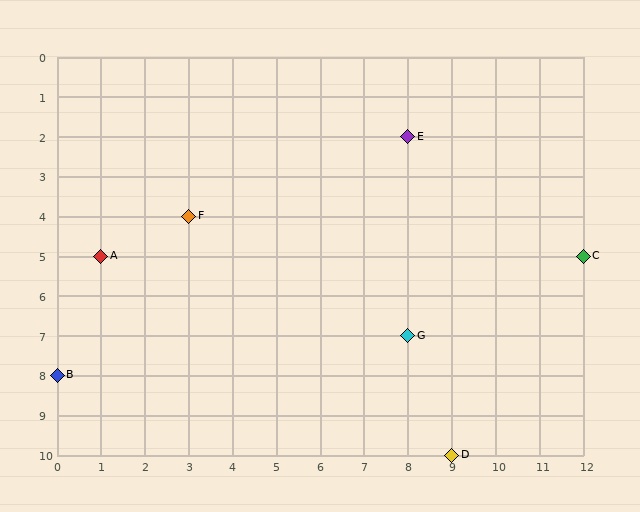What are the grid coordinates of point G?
Point G is at grid coordinates (8, 7).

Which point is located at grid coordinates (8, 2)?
Point E is at (8, 2).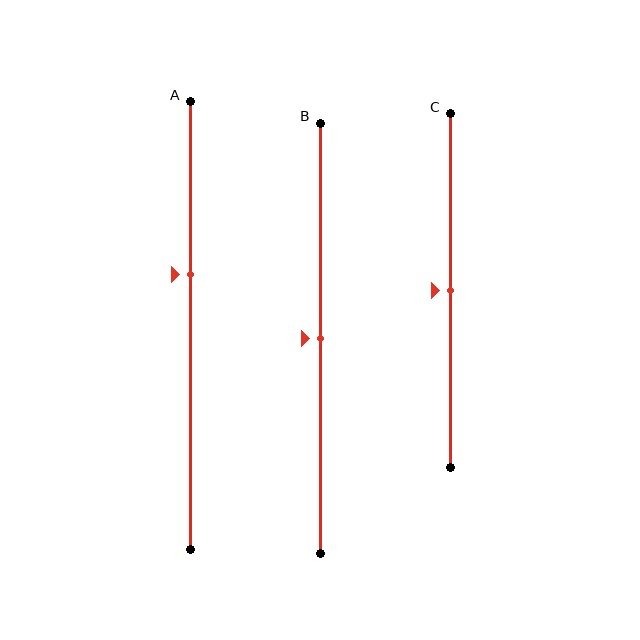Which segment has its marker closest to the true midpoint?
Segment B has its marker closest to the true midpoint.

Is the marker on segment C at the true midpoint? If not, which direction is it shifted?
Yes, the marker on segment C is at the true midpoint.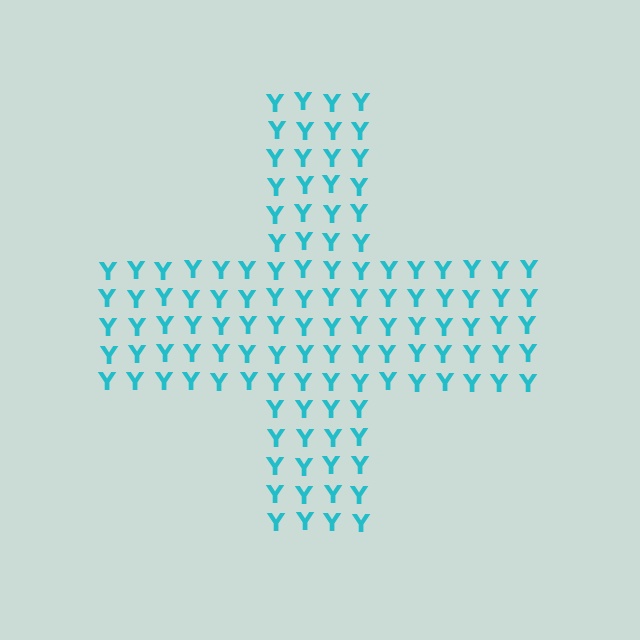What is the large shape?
The large shape is a cross.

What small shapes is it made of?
It is made of small letter Y's.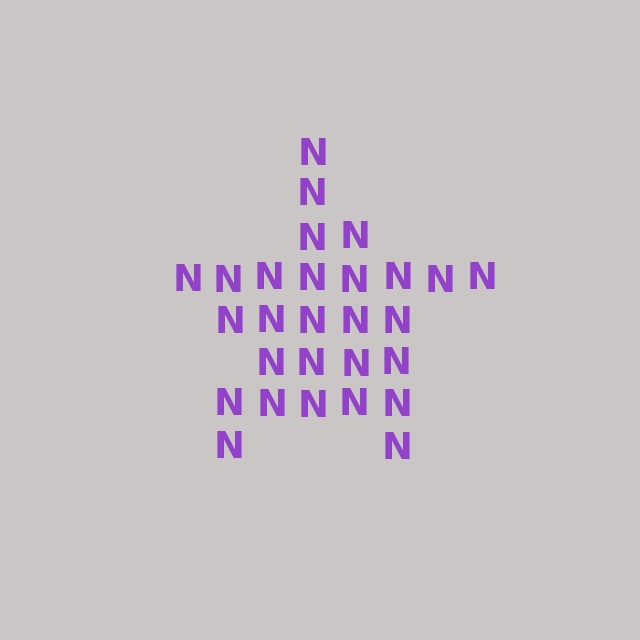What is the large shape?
The large shape is a star.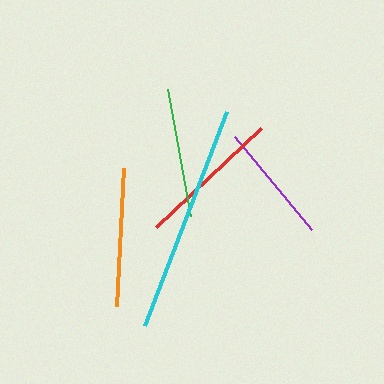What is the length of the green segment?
The green segment is approximately 128 pixels long.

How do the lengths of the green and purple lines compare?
The green and purple lines are approximately the same length.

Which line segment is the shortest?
The purple line is the shortest at approximately 121 pixels.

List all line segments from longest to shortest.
From longest to shortest: cyan, red, orange, green, purple.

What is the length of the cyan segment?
The cyan segment is approximately 229 pixels long.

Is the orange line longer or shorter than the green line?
The orange line is longer than the green line.